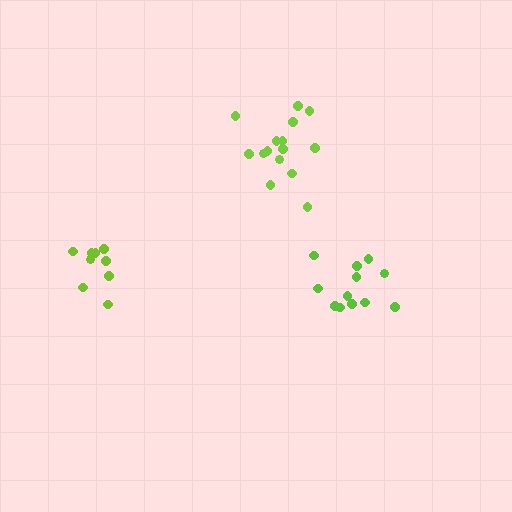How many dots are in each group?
Group 1: 9 dots, Group 2: 15 dots, Group 3: 12 dots (36 total).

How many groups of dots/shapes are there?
There are 3 groups.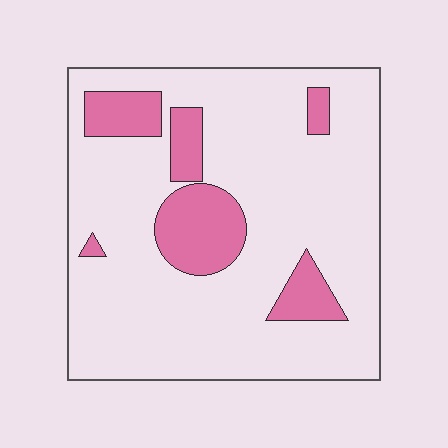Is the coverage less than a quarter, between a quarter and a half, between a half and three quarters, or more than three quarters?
Less than a quarter.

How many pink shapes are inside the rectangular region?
6.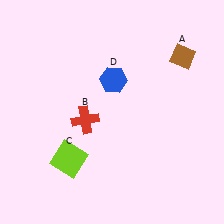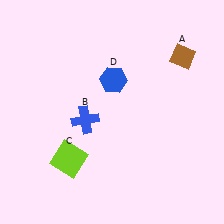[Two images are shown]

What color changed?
The cross (B) changed from red in Image 1 to blue in Image 2.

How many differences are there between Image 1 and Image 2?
There is 1 difference between the two images.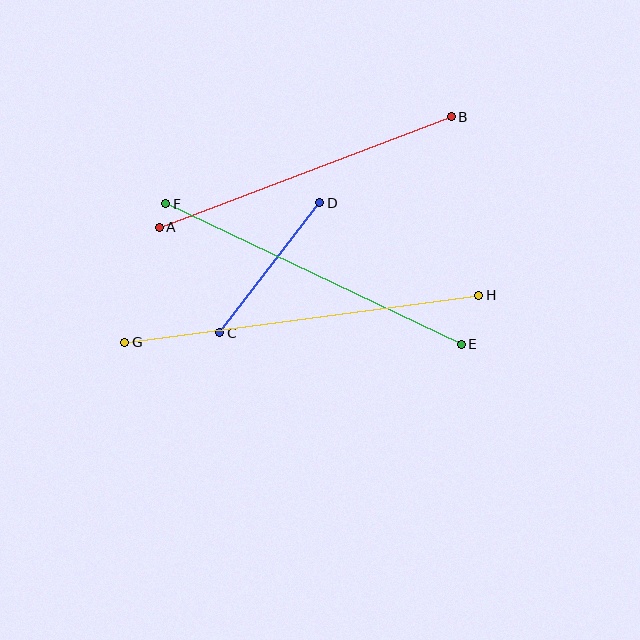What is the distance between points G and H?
The distance is approximately 357 pixels.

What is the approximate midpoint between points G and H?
The midpoint is at approximately (302, 319) pixels.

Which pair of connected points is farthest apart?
Points G and H are farthest apart.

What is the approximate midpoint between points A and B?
The midpoint is at approximately (305, 172) pixels.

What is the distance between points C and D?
The distance is approximately 164 pixels.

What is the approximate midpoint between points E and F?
The midpoint is at approximately (314, 274) pixels.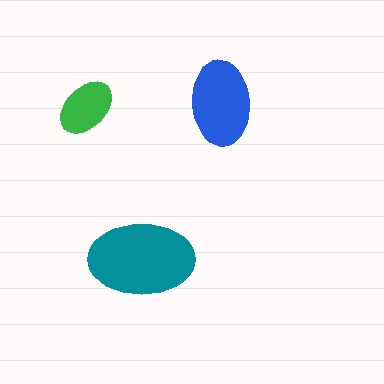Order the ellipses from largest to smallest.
the teal one, the blue one, the green one.